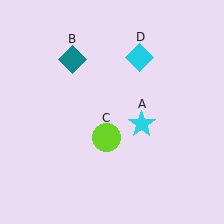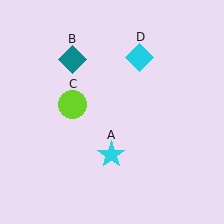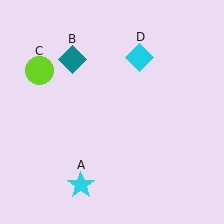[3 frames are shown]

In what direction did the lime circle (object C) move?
The lime circle (object C) moved up and to the left.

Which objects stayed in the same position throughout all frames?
Teal diamond (object B) and cyan diamond (object D) remained stationary.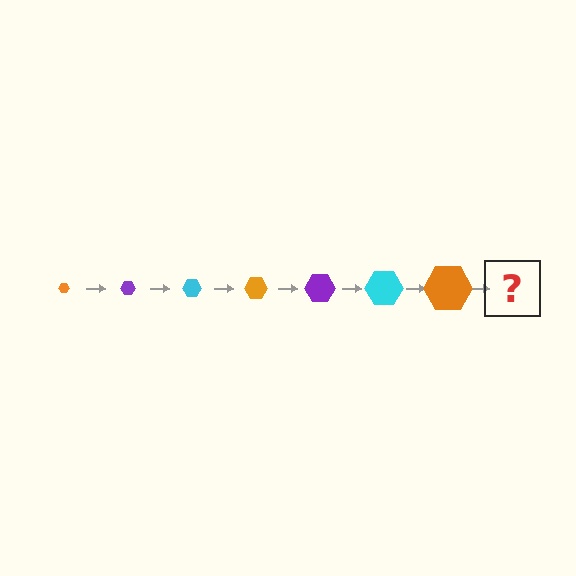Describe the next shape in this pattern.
It should be a purple hexagon, larger than the previous one.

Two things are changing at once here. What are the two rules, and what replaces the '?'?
The two rules are that the hexagon grows larger each step and the color cycles through orange, purple, and cyan. The '?' should be a purple hexagon, larger than the previous one.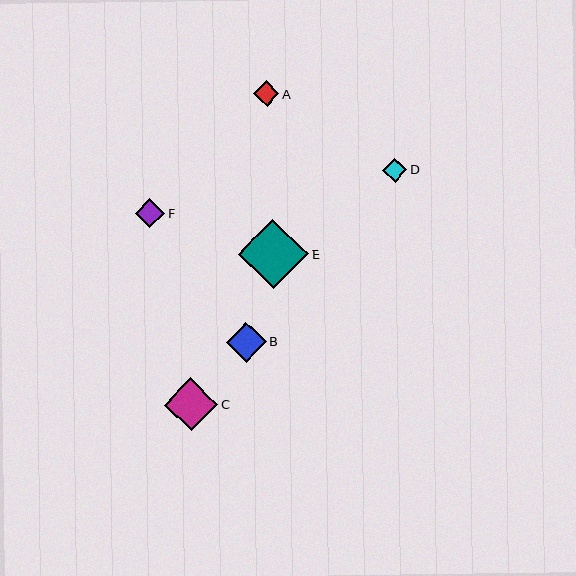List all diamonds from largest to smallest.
From largest to smallest: E, C, B, F, A, D.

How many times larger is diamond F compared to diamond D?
Diamond F is approximately 1.2 times the size of diamond D.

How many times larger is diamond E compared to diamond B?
Diamond E is approximately 1.8 times the size of diamond B.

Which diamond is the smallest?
Diamond D is the smallest with a size of approximately 24 pixels.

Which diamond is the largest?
Diamond E is the largest with a size of approximately 70 pixels.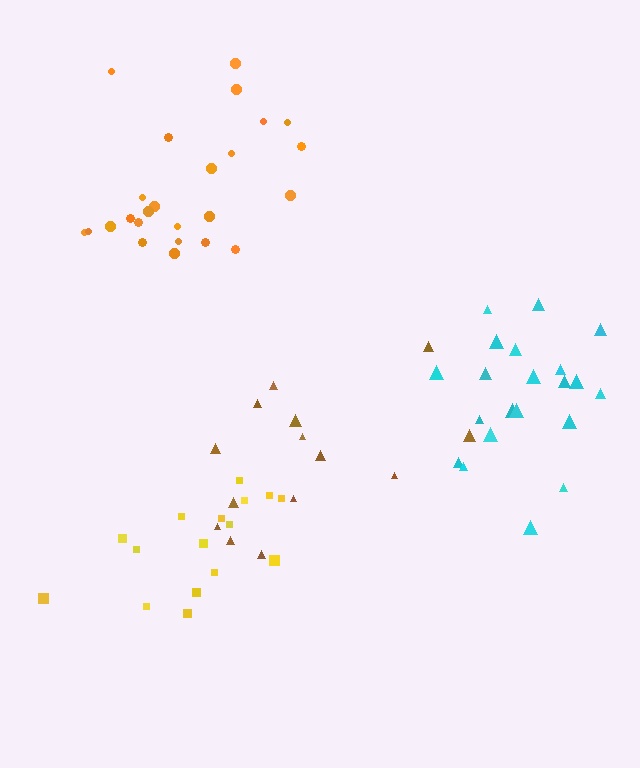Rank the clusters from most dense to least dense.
orange, yellow, cyan, brown.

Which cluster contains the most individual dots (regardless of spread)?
Orange (25).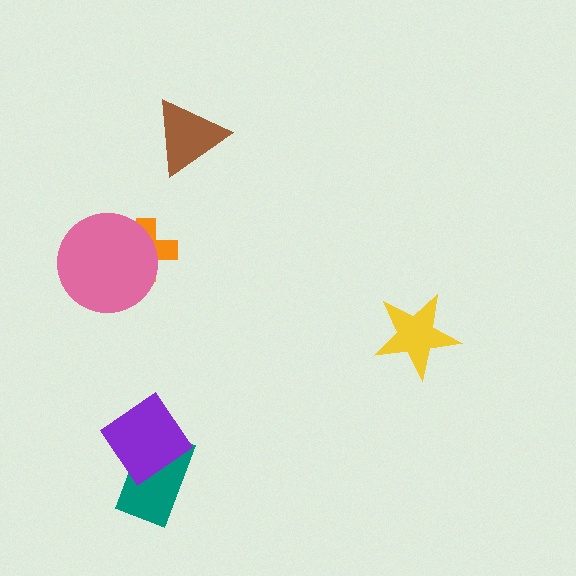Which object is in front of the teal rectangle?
The purple diamond is in front of the teal rectangle.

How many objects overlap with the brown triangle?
0 objects overlap with the brown triangle.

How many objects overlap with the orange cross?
1 object overlaps with the orange cross.